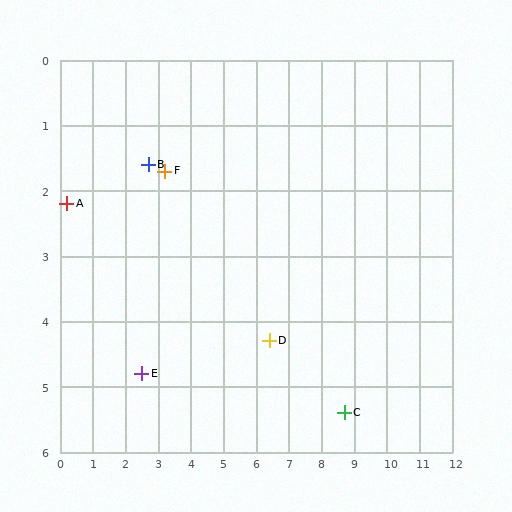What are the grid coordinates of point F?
Point F is at approximately (3.2, 1.7).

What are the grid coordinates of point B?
Point B is at approximately (2.7, 1.6).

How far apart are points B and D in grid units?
Points B and D are about 4.6 grid units apart.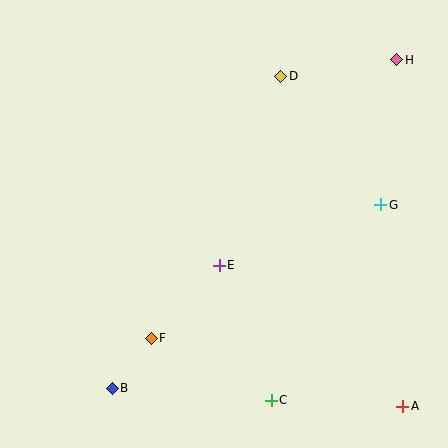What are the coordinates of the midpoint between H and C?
The midpoint between H and C is at (334, 230).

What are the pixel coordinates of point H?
Point H is at (397, 60).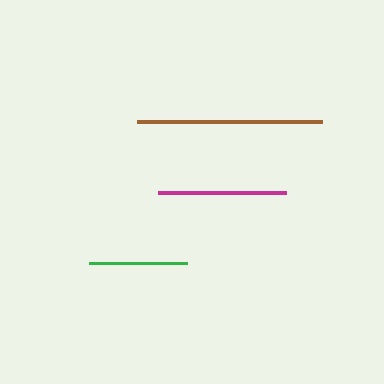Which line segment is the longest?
The brown line is the longest at approximately 185 pixels.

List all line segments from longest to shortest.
From longest to shortest: brown, magenta, green.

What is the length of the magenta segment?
The magenta segment is approximately 128 pixels long.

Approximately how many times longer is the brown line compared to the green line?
The brown line is approximately 1.9 times the length of the green line.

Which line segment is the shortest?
The green line is the shortest at approximately 97 pixels.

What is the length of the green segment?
The green segment is approximately 97 pixels long.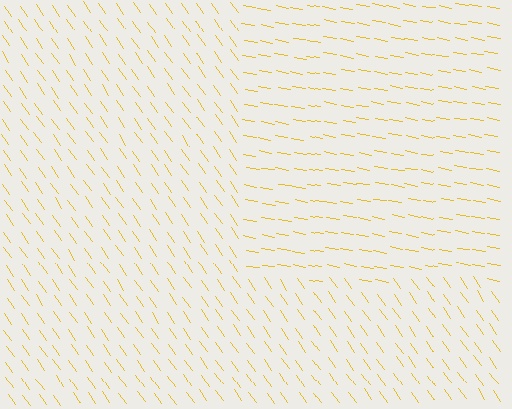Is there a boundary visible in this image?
Yes, there is a texture boundary formed by a change in line orientation.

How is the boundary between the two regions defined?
The boundary is defined purely by a change in line orientation (approximately 45 degrees difference). All lines are the same color and thickness.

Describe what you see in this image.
The image is filled with small yellow line segments. A rectangle region in the image has lines oriented differently from the surrounding lines, creating a visible texture boundary.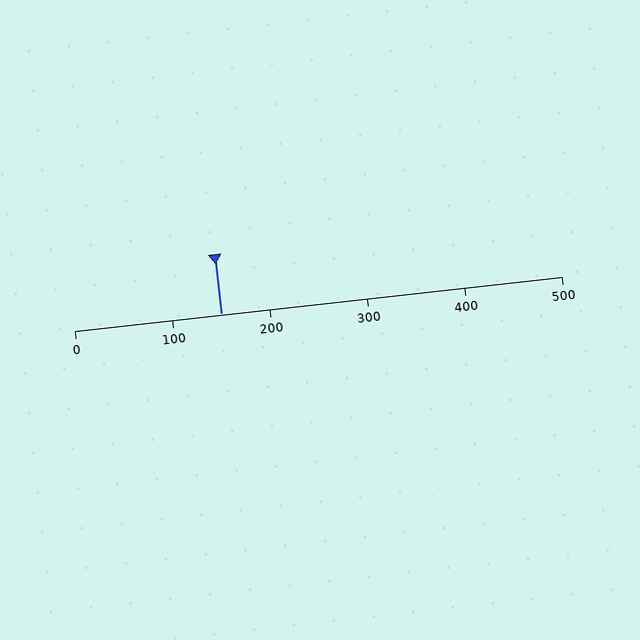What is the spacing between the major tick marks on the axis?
The major ticks are spaced 100 apart.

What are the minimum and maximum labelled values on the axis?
The axis runs from 0 to 500.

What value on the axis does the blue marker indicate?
The marker indicates approximately 150.